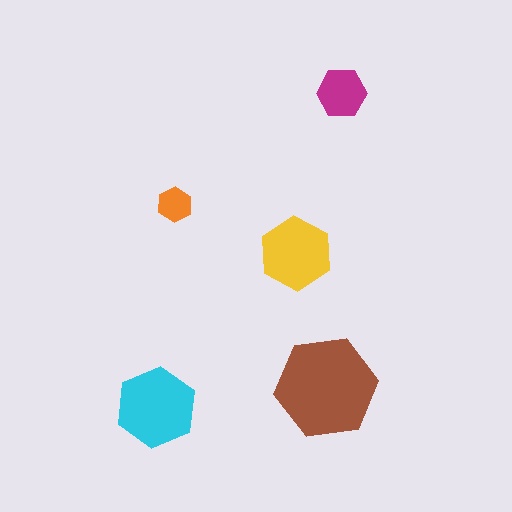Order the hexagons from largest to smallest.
the brown one, the cyan one, the yellow one, the magenta one, the orange one.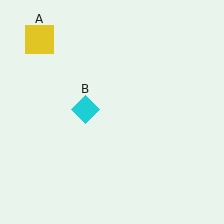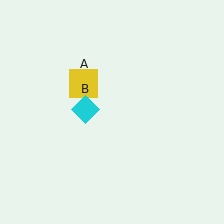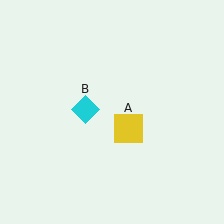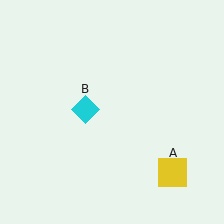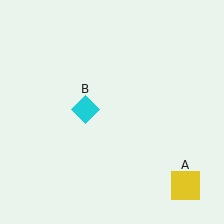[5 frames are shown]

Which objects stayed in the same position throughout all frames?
Cyan diamond (object B) remained stationary.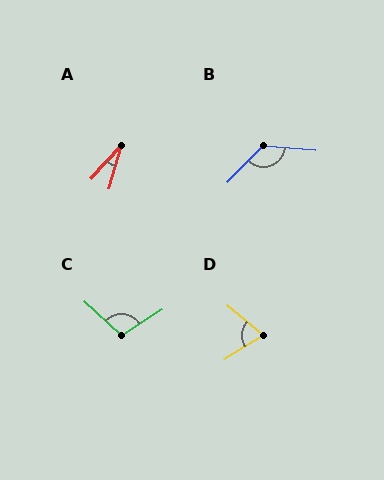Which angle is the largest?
B, at approximately 129 degrees.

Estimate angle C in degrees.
Approximately 105 degrees.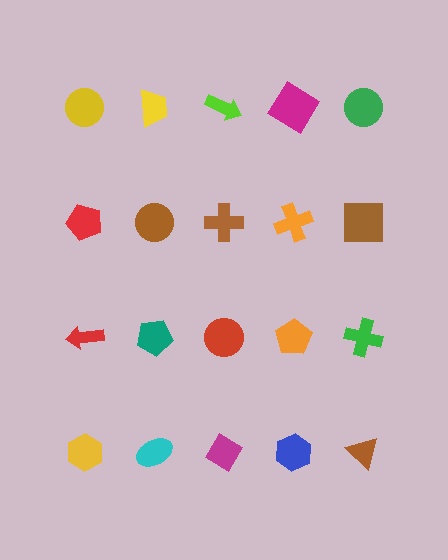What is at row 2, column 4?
An orange cross.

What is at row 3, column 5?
A green cross.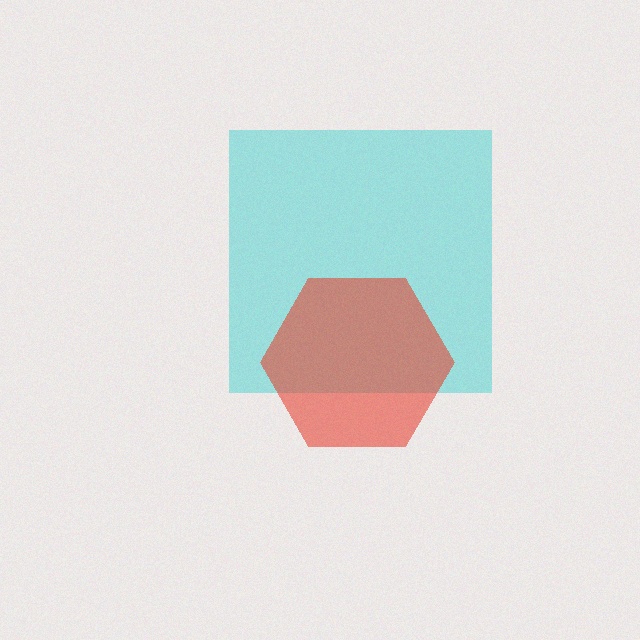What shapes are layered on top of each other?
The layered shapes are: a cyan square, a red hexagon.